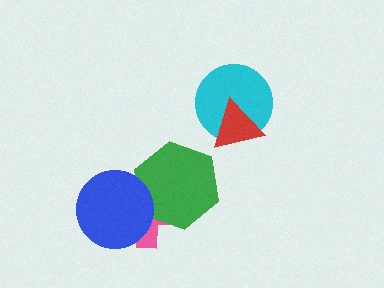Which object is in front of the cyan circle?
The red triangle is in front of the cyan circle.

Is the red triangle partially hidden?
No, no other shape covers it.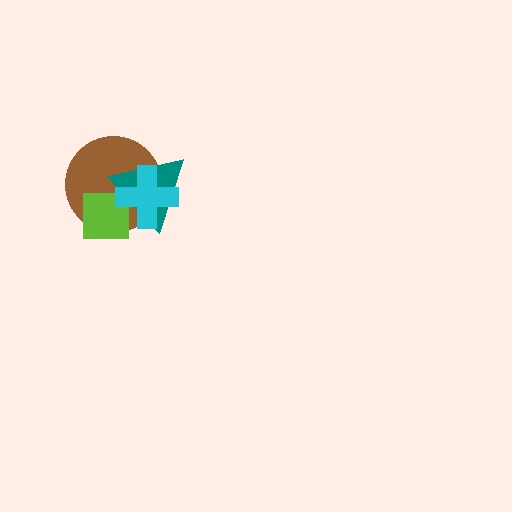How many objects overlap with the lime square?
3 objects overlap with the lime square.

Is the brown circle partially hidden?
Yes, it is partially covered by another shape.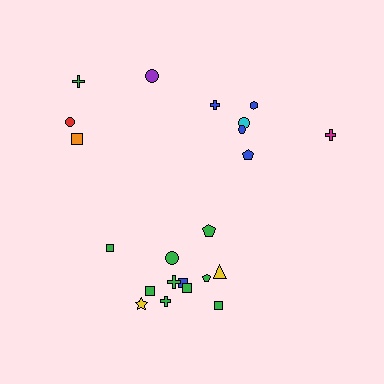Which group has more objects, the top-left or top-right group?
The top-right group.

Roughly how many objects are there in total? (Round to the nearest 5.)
Roughly 20 objects in total.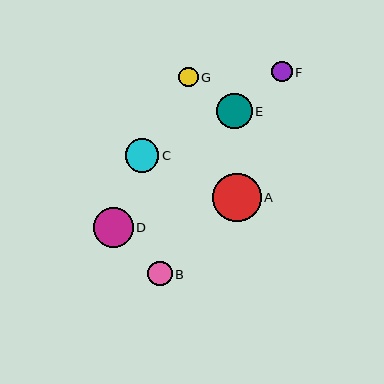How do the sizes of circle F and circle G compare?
Circle F and circle G are approximately the same size.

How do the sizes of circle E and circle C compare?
Circle E and circle C are approximately the same size.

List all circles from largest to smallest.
From largest to smallest: A, D, E, C, B, F, G.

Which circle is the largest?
Circle A is the largest with a size of approximately 48 pixels.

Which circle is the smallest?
Circle G is the smallest with a size of approximately 20 pixels.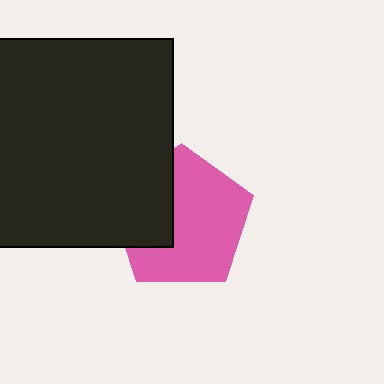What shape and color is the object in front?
The object in front is a black square.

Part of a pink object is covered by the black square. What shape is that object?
It is a pentagon.